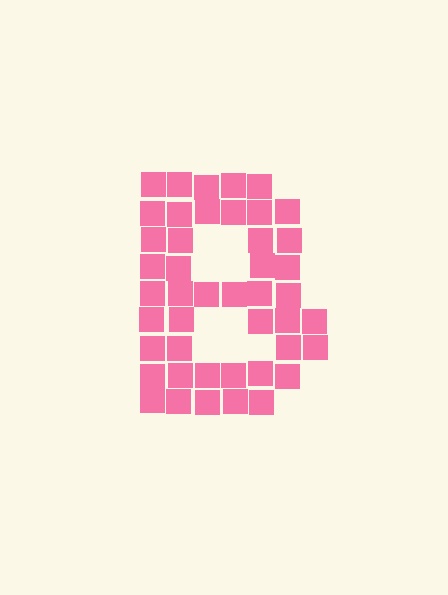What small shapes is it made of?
It is made of small squares.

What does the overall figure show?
The overall figure shows the letter B.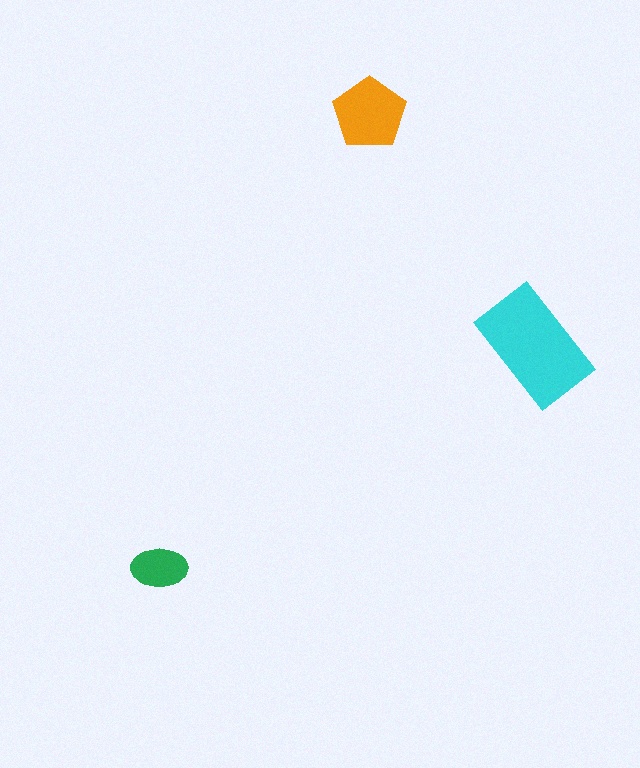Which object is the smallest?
The green ellipse.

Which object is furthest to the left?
The green ellipse is leftmost.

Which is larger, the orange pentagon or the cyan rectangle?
The cyan rectangle.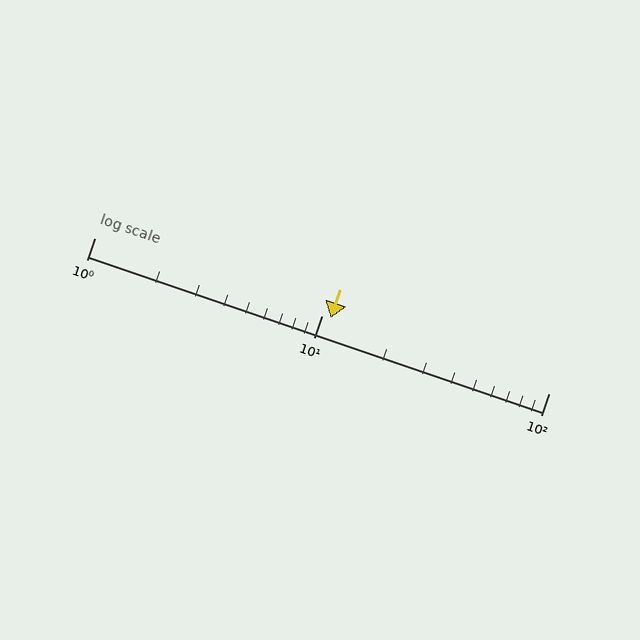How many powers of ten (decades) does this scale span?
The scale spans 2 decades, from 1 to 100.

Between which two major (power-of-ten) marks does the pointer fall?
The pointer is between 10 and 100.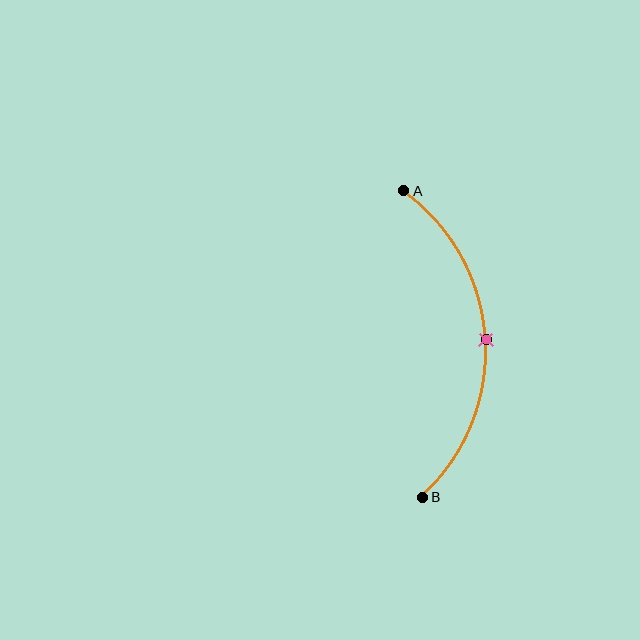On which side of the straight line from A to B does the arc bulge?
The arc bulges to the right of the straight line connecting A and B.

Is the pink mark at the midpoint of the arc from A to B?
Yes. The pink mark lies on the arc at equal arc-length from both A and B — it is the arc midpoint.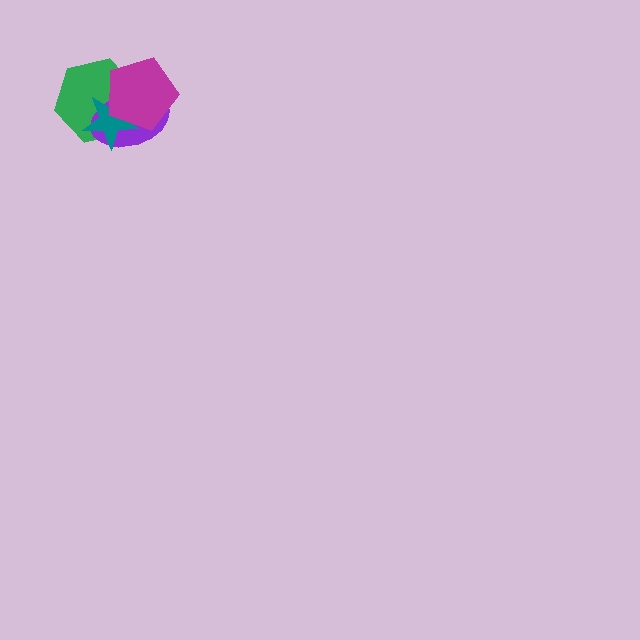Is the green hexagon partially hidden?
Yes, it is partially covered by another shape.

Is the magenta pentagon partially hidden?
No, no other shape covers it.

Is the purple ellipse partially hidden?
Yes, it is partially covered by another shape.